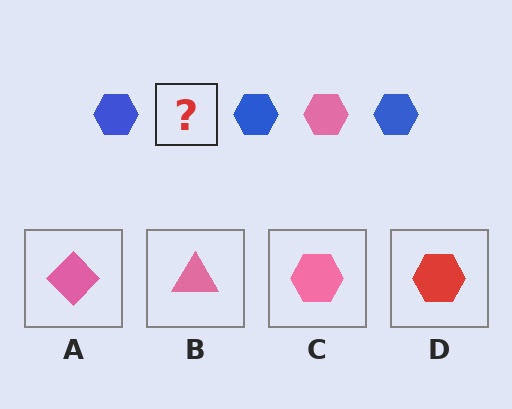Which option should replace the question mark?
Option C.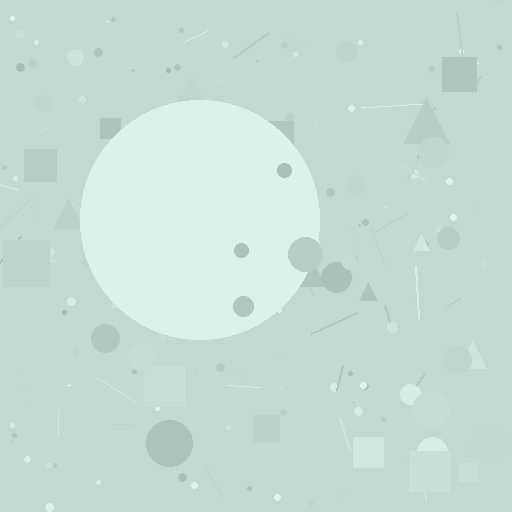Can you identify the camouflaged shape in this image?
The camouflaged shape is a circle.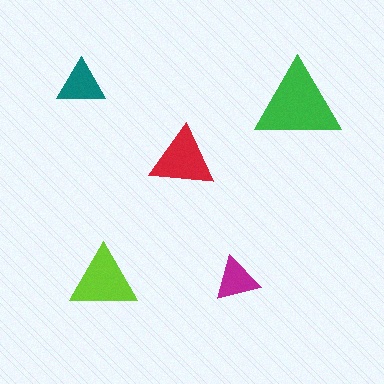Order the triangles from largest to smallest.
the green one, the lime one, the red one, the teal one, the magenta one.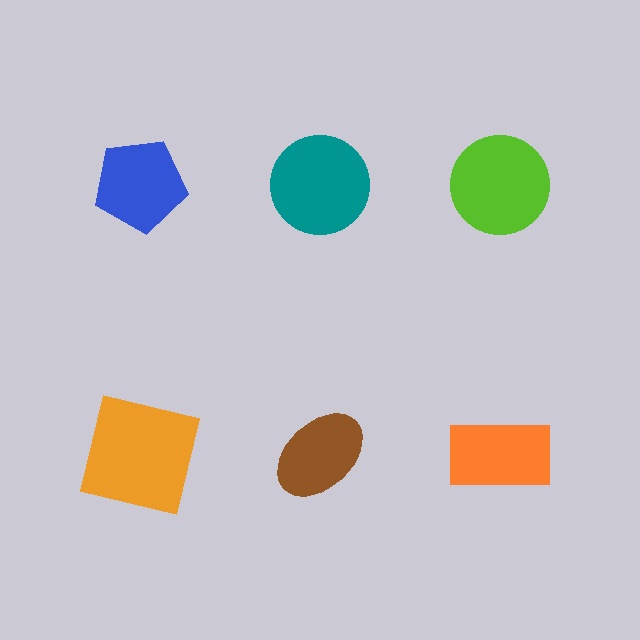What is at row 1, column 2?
A teal circle.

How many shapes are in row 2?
3 shapes.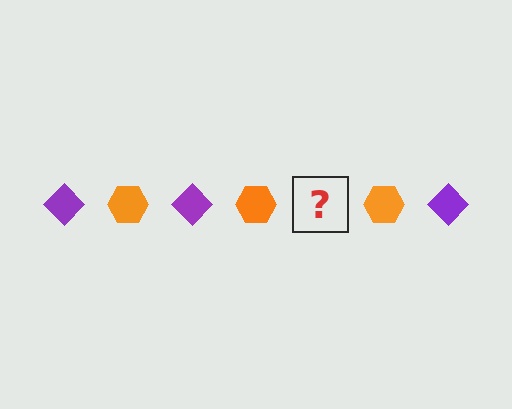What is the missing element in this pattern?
The missing element is a purple diamond.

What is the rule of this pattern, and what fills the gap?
The rule is that the pattern alternates between purple diamond and orange hexagon. The gap should be filled with a purple diamond.